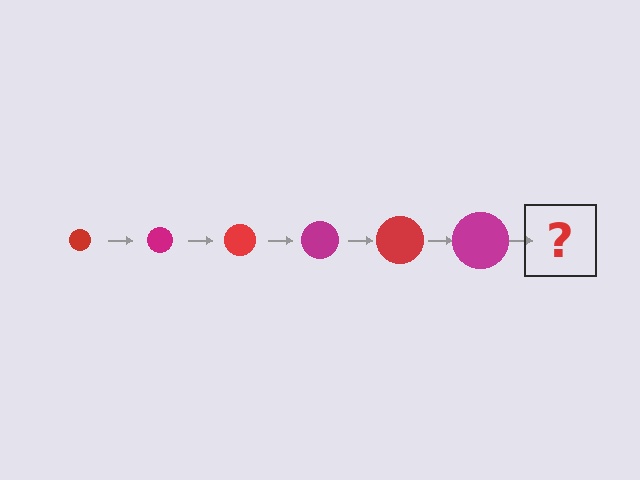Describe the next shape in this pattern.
It should be a red circle, larger than the previous one.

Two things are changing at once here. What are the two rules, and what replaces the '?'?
The two rules are that the circle grows larger each step and the color cycles through red and magenta. The '?' should be a red circle, larger than the previous one.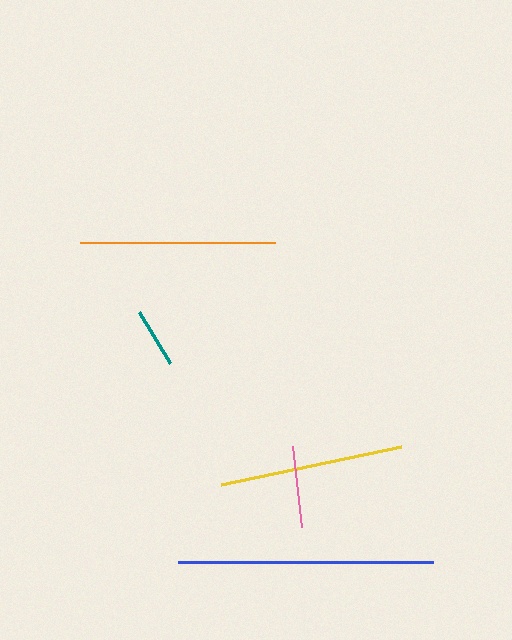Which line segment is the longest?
The blue line is the longest at approximately 256 pixels.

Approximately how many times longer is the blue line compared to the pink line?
The blue line is approximately 3.2 times the length of the pink line.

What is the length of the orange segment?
The orange segment is approximately 195 pixels long.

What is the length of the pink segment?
The pink segment is approximately 81 pixels long.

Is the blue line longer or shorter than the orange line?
The blue line is longer than the orange line.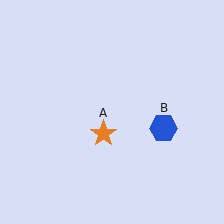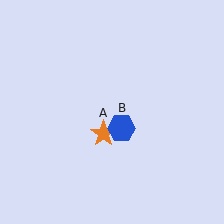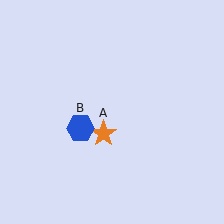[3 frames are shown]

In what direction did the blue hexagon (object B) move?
The blue hexagon (object B) moved left.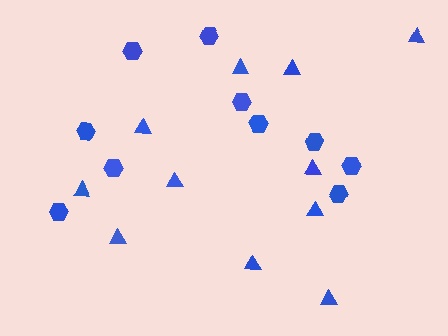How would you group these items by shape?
There are 2 groups: one group of triangles (11) and one group of hexagons (10).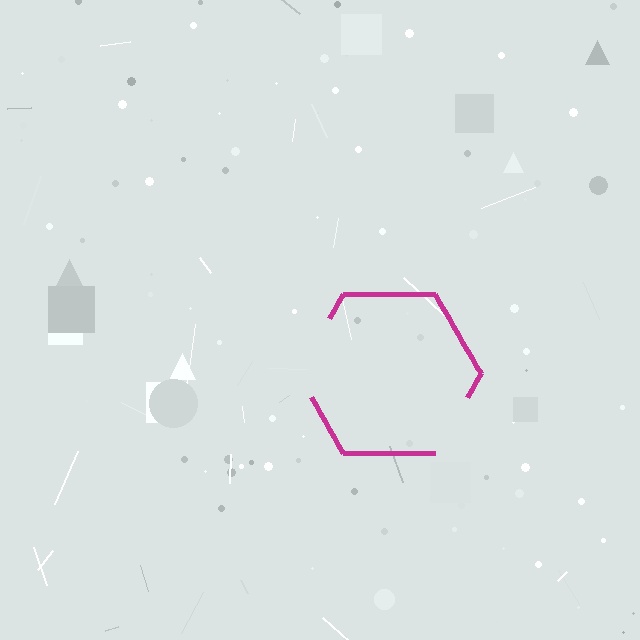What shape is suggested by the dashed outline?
The dashed outline suggests a hexagon.